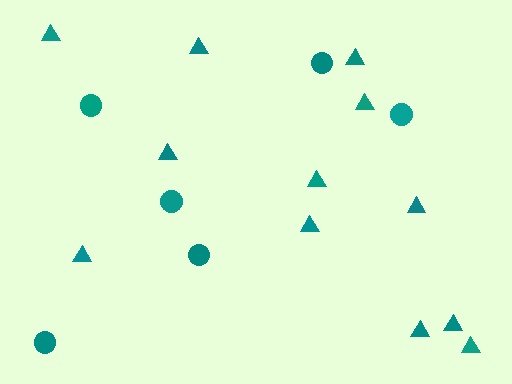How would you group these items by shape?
There are 2 groups: one group of circles (6) and one group of triangles (12).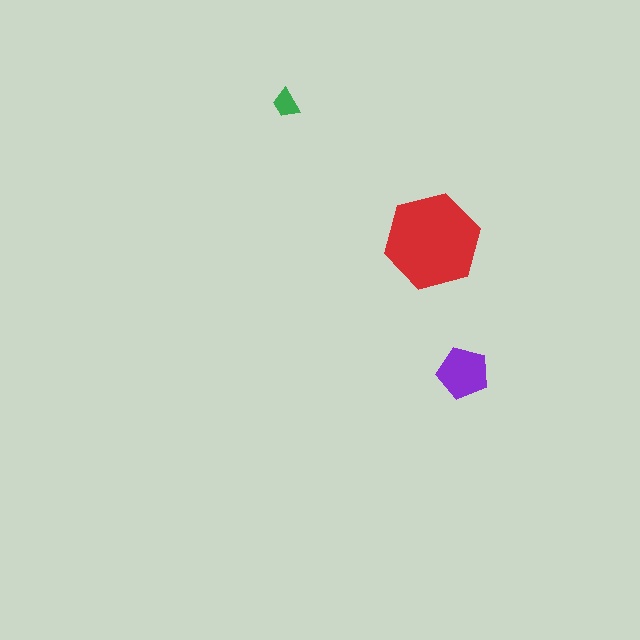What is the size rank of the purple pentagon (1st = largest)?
2nd.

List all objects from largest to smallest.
The red hexagon, the purple pentagon, the green trapezoid.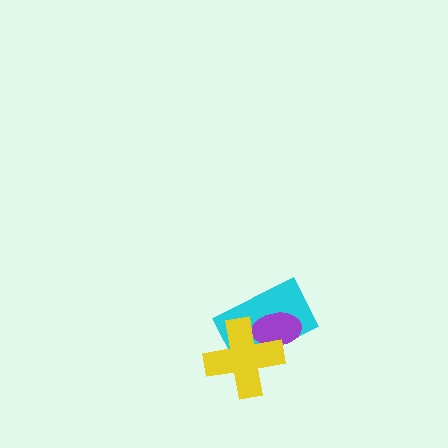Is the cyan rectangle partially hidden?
Yes, it is partially covered by another shape.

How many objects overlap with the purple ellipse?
2 objects overlap with the purple ellipse.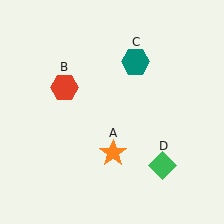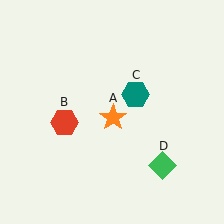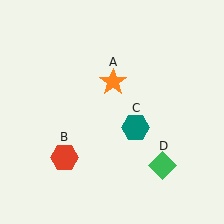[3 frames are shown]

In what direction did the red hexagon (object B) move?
The red hexagon (object B) moved down.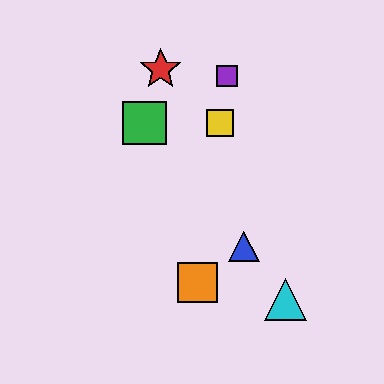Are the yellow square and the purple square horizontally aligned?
No, the yellow square is at y≈123 and the purple square is at y≈76.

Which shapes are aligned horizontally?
The green square, the yellow square are aligned horizontally.